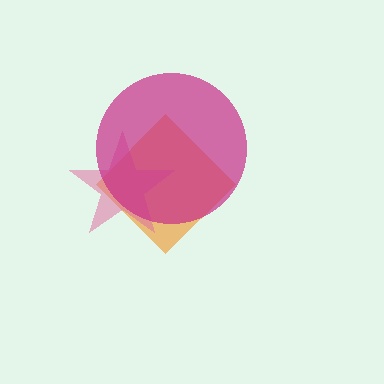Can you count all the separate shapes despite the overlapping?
Yes, there are 3 separate shapes.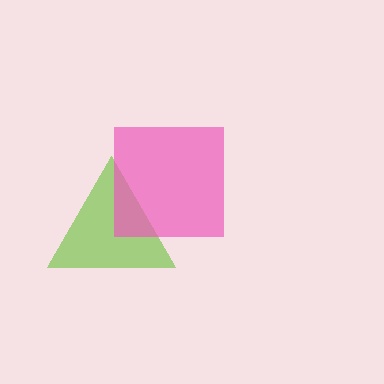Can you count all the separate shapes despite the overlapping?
Yes, there are 2 separate shapes.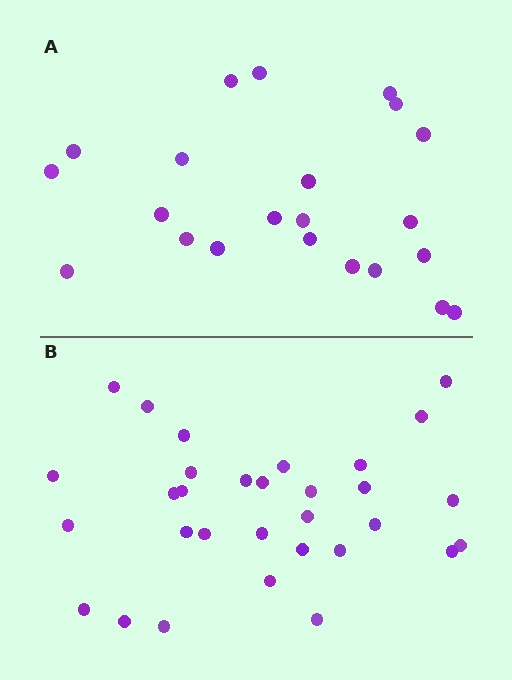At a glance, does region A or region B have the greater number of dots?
Region B (the bottom region) has more dots.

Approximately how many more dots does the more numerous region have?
Region B has roughly 8 or so more dots than region A.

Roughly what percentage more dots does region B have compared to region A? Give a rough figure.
About 40% more.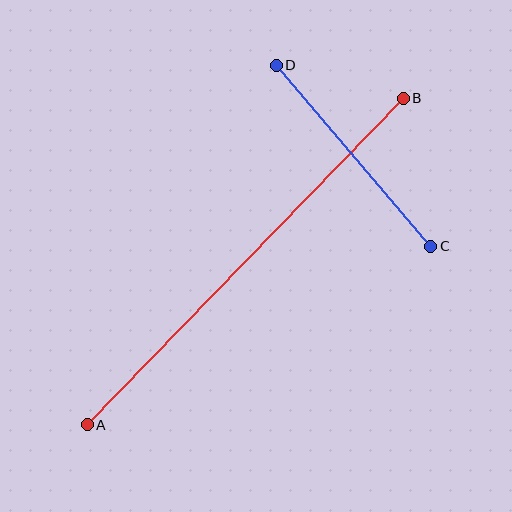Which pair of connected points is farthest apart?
Points A and B are farthest apart.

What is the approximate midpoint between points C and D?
The midpoint is at approximately (354, 156) pixels.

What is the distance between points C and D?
The distance is approximately 238 pixels.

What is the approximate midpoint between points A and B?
The midpoint is at approximately (245, 261) pixels.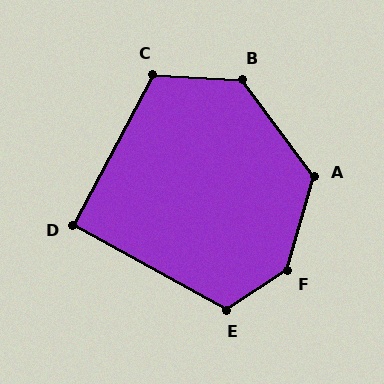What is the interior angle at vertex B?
Approximately 129 degrees (obtuse).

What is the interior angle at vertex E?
Approximately 118 degrees (obtuse).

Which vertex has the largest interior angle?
F, at approximately 139 degrees.